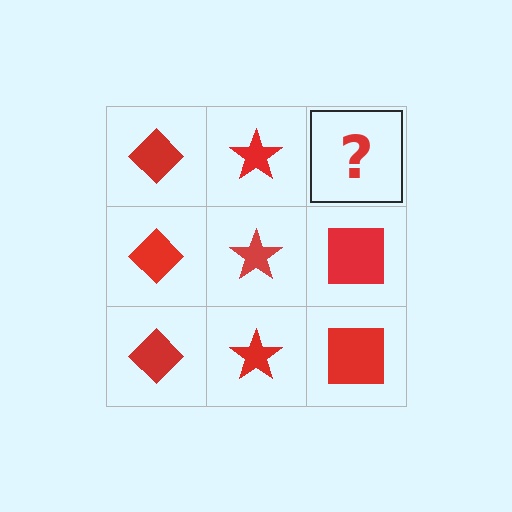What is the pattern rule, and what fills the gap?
The rule is that each column has a consistent shape. The gap should be filled with a red square.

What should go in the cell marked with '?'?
The missing cell should contain a red square.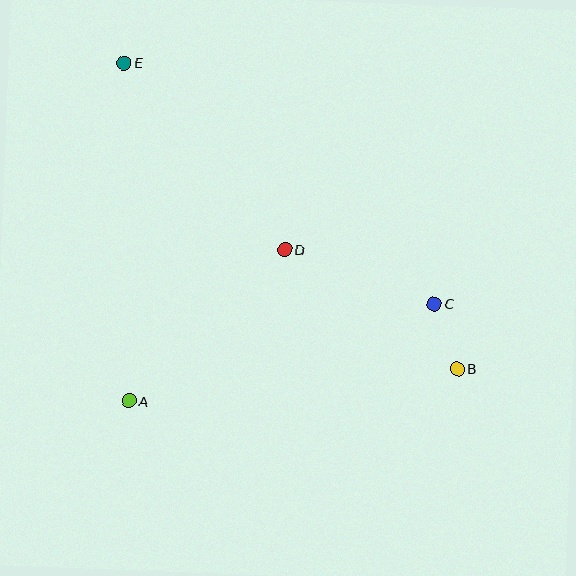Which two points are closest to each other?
Points B and C are closest to each other.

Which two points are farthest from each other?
Points B and E are farthest from each other.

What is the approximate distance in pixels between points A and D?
The distance between A and D is approximately 217 pixels.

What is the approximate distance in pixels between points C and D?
The distance between C and D is approximately 159 pixels.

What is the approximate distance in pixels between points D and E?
The distance between D and E is approximately 246 pixels.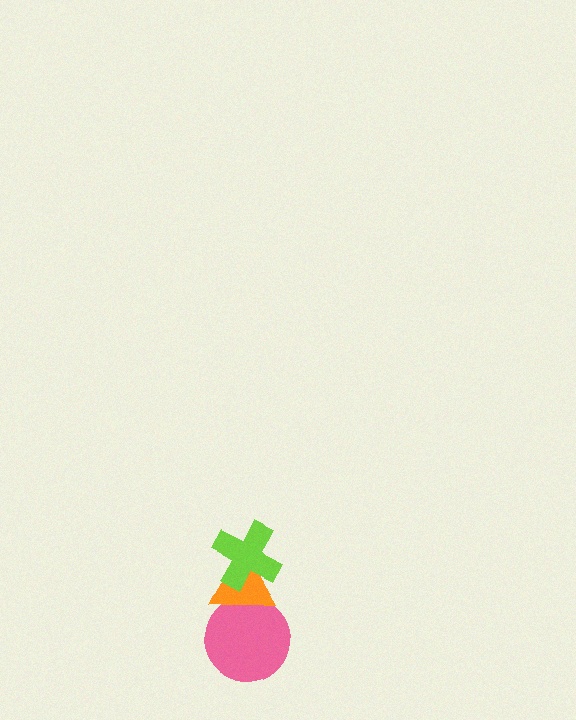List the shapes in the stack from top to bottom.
From top to bottom: the lime cross, the orange triangle, the pink circle.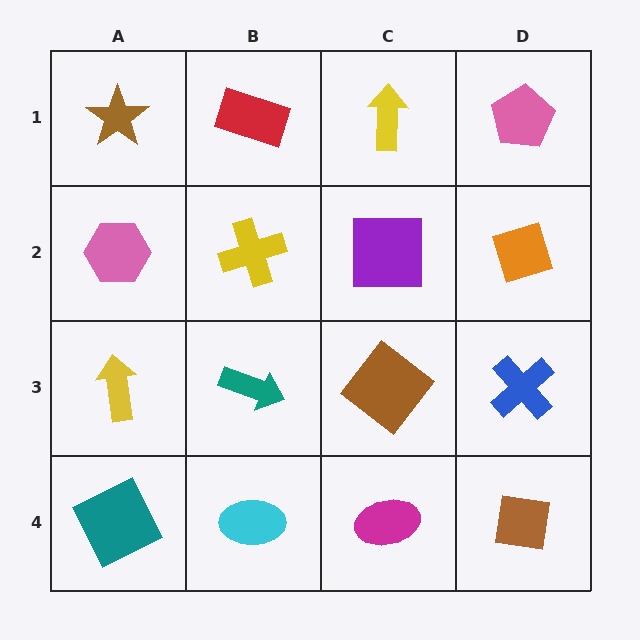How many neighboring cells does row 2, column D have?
3.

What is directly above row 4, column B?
A teal arrow.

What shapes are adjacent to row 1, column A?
A pink hexagon (row 2, column A), a red rectangle (row 1, column B).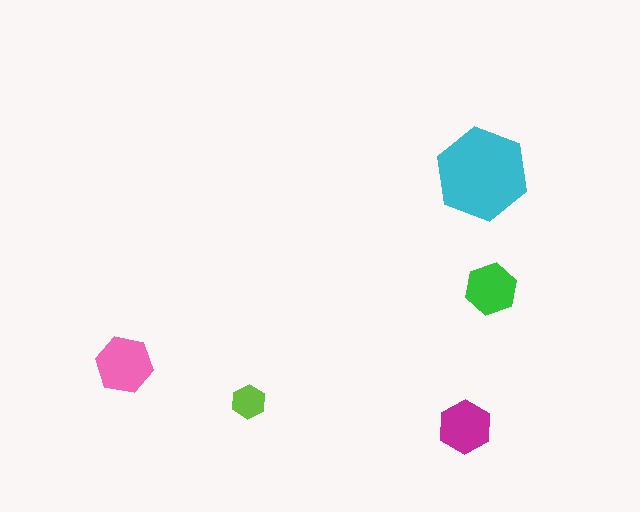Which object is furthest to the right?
The green hexagon is rightmost.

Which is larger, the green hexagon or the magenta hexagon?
The magenta one.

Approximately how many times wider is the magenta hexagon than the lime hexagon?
About 1.5 times wider.